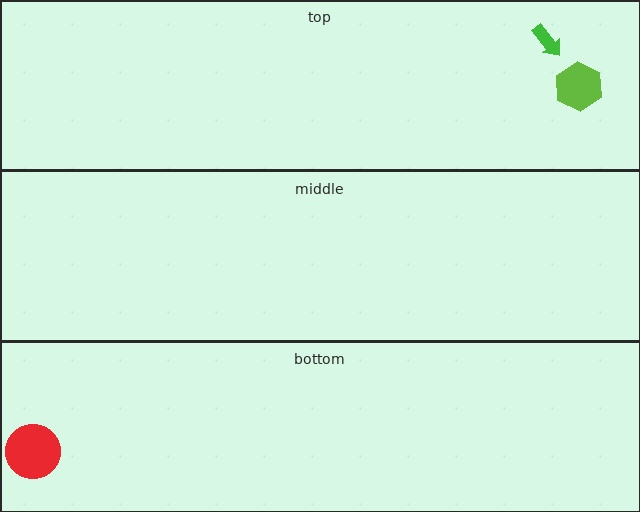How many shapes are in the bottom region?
1.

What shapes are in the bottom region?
The red circle.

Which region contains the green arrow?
The top region.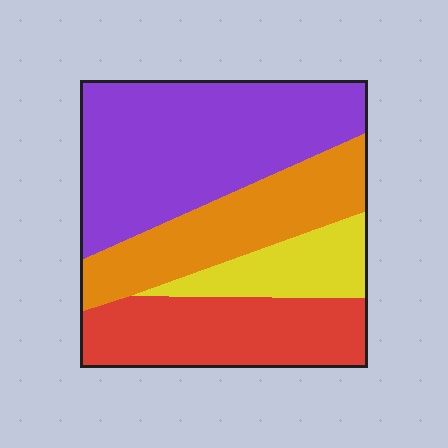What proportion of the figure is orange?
Orange takes up about one quarter (1/4) of the figure.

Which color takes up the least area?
Yellow, at roughly 15%.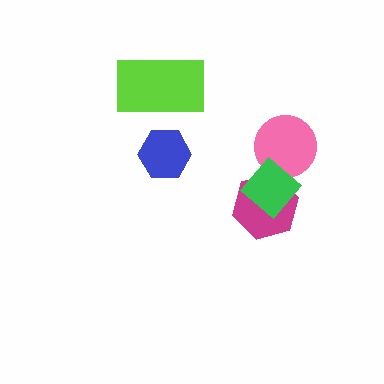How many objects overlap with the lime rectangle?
0 objects overlap with the lime rectangle.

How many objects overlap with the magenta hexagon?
1 object overlaps with the magenta hexagon.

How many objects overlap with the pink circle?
1 object overlaps with the pink circle.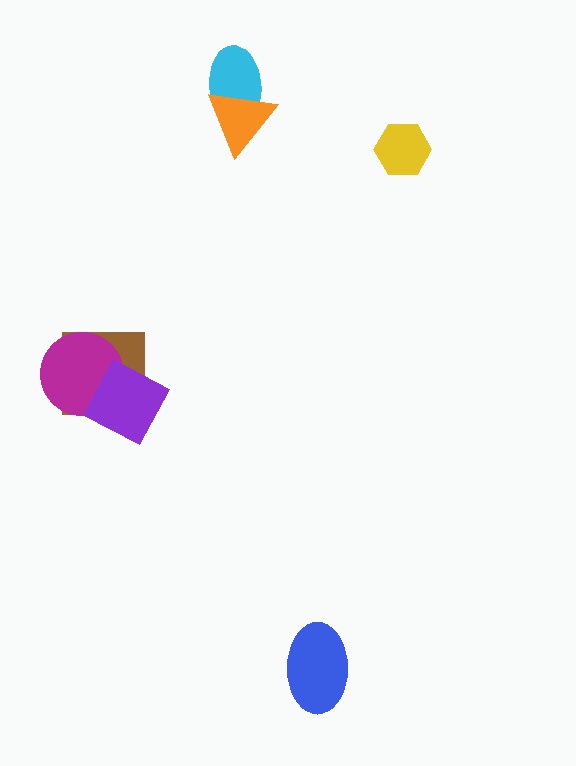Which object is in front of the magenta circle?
The purple diamond is in front of the magenta circle.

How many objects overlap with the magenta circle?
2 objects overlap with the magenta circle.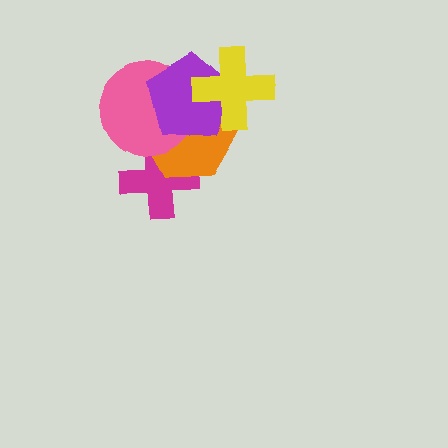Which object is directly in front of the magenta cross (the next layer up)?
The orange hexagon is directly in front of the magenta cross.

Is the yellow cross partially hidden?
No, no other shape covers it.